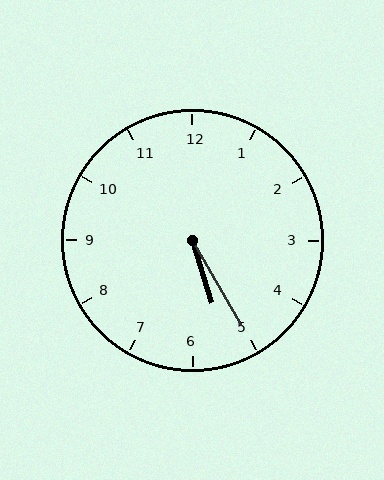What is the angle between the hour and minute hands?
Approximately 12 degrees.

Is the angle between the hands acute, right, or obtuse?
It is acute.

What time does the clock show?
5:25.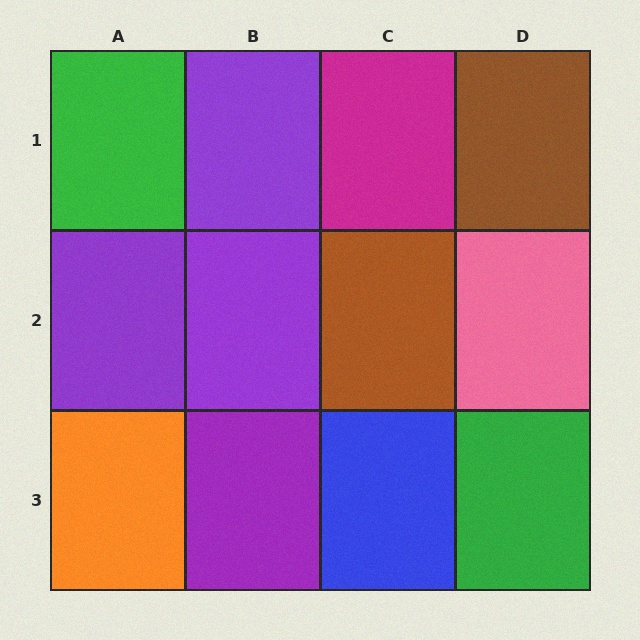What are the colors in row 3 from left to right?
Orange, purple, blue, green.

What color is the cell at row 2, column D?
Pink.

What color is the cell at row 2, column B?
Purple.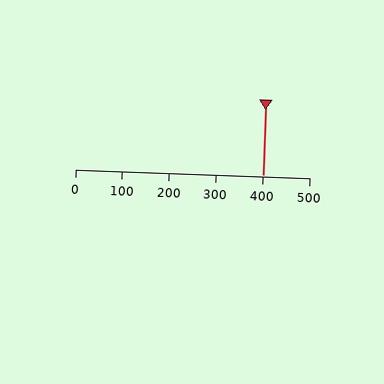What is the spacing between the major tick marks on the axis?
The major ticks are spaced 100 apart.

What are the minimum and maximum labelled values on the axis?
The axis runs from 0 to 500.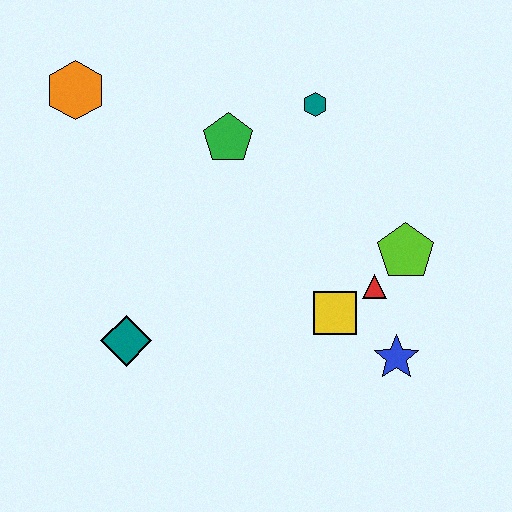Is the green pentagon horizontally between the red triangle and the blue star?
No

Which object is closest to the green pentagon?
The teal hexagon is closest to the green pentagon.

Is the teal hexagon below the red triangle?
No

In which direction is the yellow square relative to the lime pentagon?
The yellow square is to the left of the lime pentagon.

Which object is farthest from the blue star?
The orange hexagon is farthest from the blue star.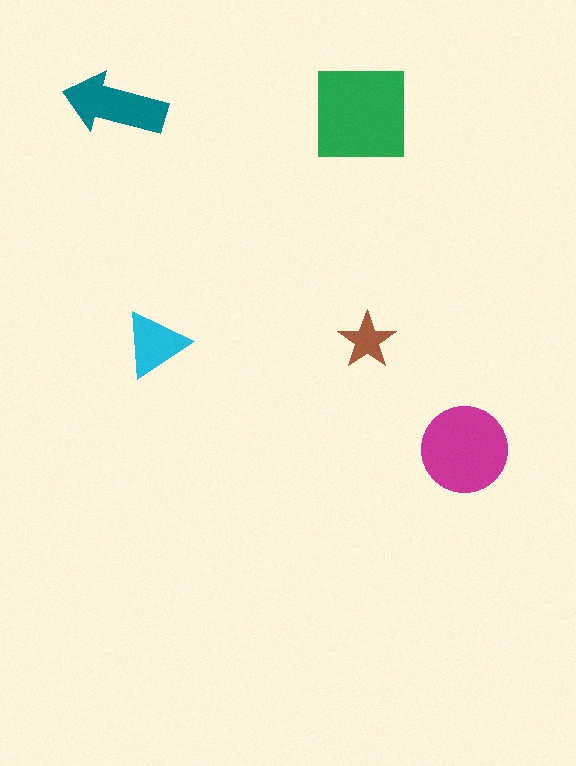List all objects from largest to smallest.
The green square, the magenta circle, the teal arrow, the cyan triangle, the brown star.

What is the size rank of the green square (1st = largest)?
1st.